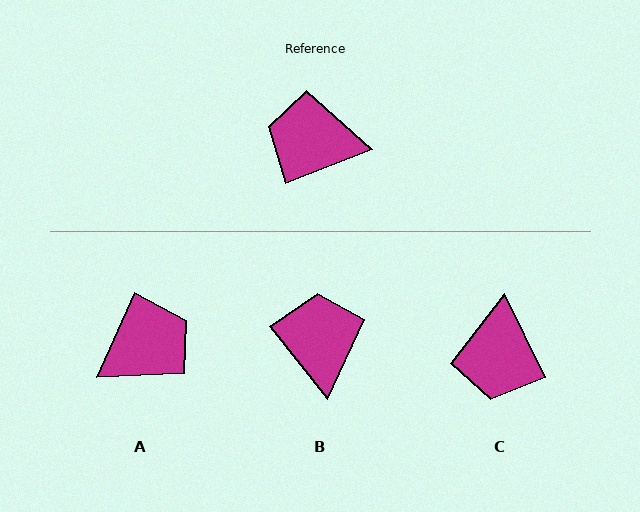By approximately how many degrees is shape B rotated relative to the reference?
Approximately 73 degrees clockwise.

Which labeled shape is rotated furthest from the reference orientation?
A, about 135 degrees away.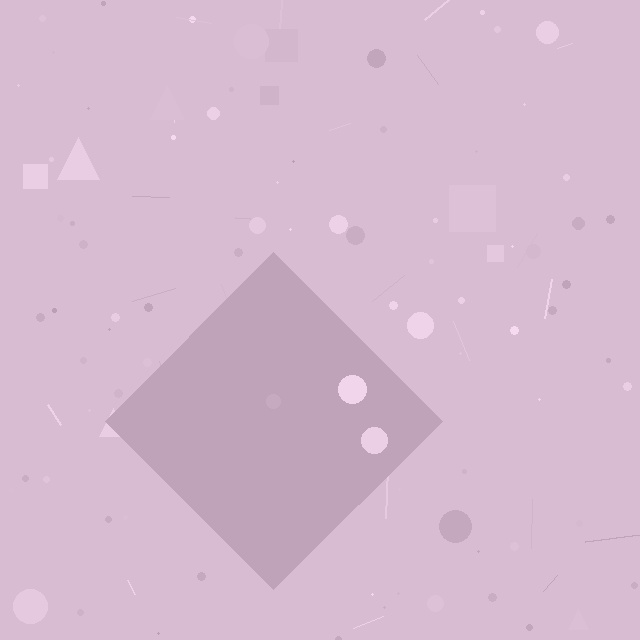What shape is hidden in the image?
A diamond is hidden in the image.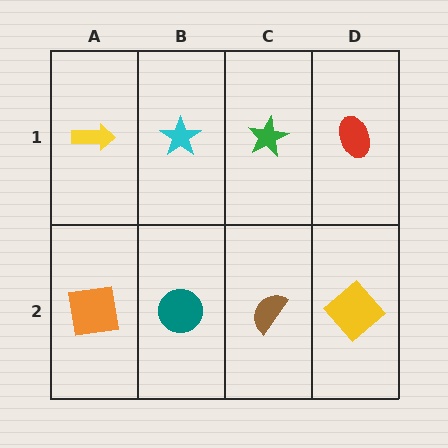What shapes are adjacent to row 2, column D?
A red ellipse (row 1, column D), a brown semicircle (row 2, column C).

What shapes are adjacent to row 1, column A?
An orange square (row 2, column A), a cyan star (row 1, column B).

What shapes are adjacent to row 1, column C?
A brown semicircle (row 2, column C), a cyan star (row 1, column B), a red ellipse (row 1, column D).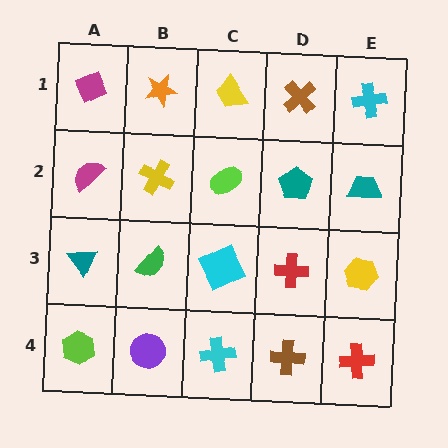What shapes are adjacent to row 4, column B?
A green semicircle (row 3, column B), a lime hexagon (row 4, column A), a cyan cross (row 4, column C).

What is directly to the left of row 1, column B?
A magenta diamond.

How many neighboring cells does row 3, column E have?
3.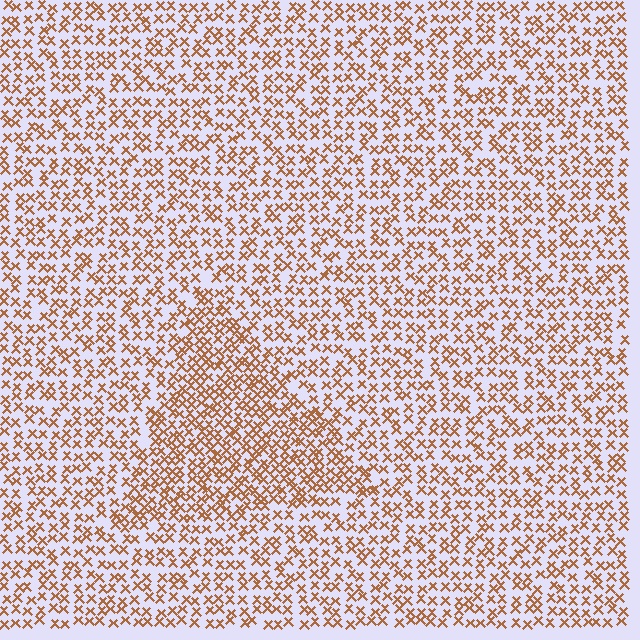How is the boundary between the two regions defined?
The boundary is defined by a change in element density (approximately 1.6x ratio). All elements are the same color, size, and shape.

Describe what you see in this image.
The image contains small brown elements arranged at two different densities. A triangle-shaped region is visible where the elements are more densely packed than the surrounding area.